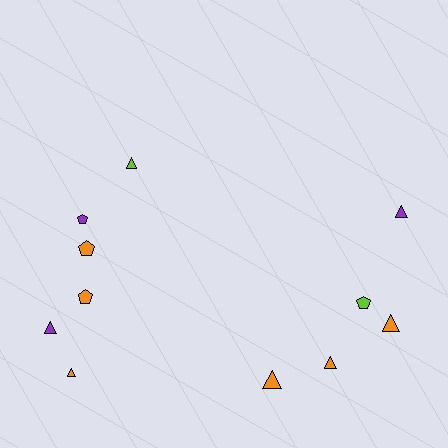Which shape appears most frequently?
Triangle, with 7 objects.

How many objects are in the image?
There are 11 objects.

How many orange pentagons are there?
There are 2 orange pentagons.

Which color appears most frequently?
Orange, with 6 objects.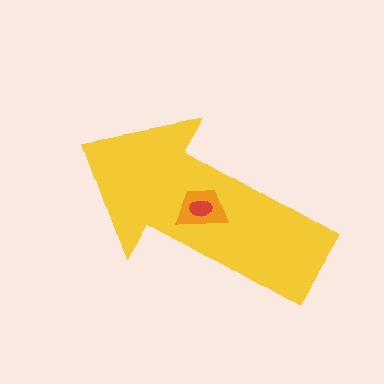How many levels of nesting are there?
3.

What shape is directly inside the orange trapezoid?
The red ellipse.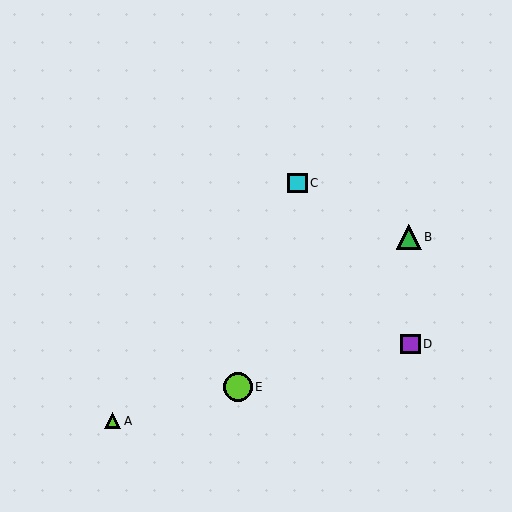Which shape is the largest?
The lime circle (labeled E) is the largest.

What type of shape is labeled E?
Shape E is a lime circle.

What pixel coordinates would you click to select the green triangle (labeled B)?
Click at (409, 237) to select the green triangle B.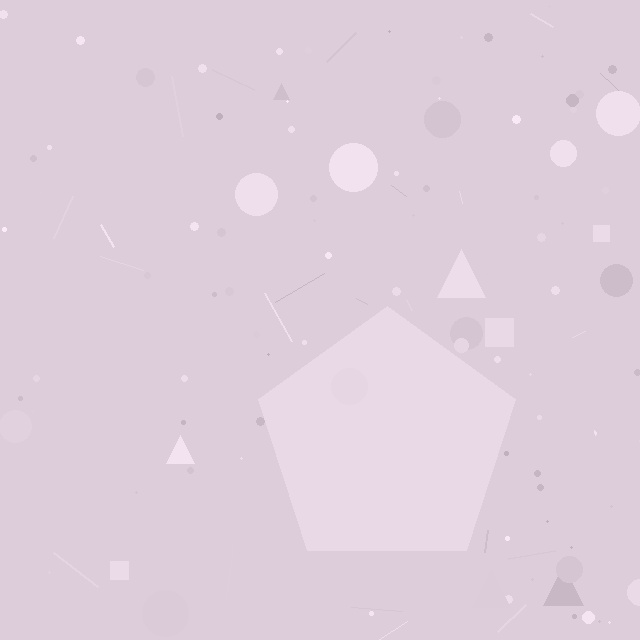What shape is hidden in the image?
A pentagon is hidden in the image.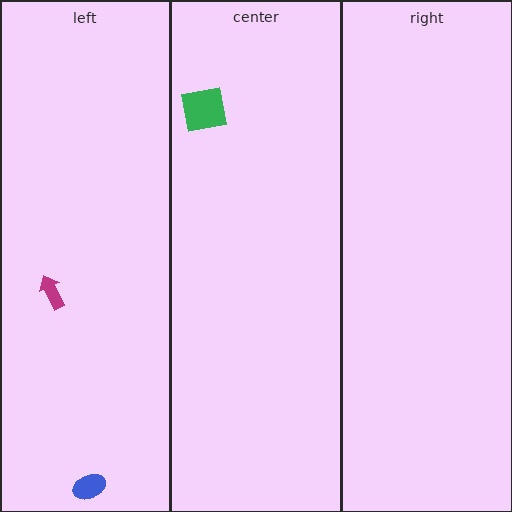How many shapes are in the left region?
2.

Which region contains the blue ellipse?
The left region.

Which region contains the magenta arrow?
The left region.